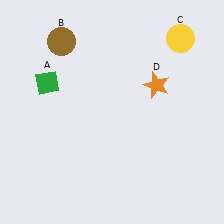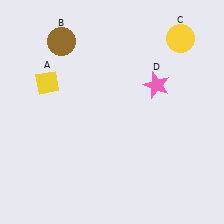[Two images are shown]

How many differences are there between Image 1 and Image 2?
There are 2 differences between the two images.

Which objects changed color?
A changed from green to yellow. D changed from orange to pink.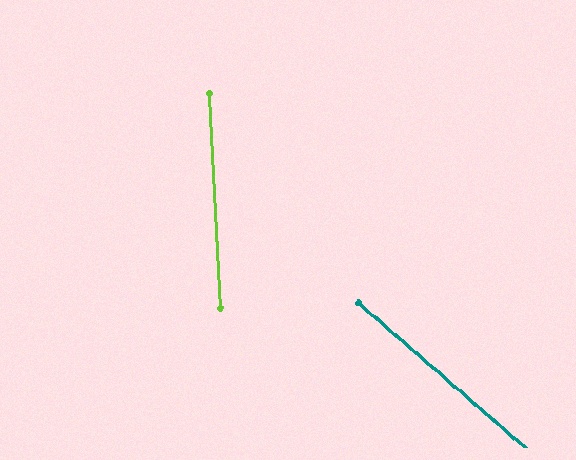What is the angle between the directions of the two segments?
Approximately 46 degrees.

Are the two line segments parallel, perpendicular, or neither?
Neither parallel nor perpendicular — they differ by about 46°.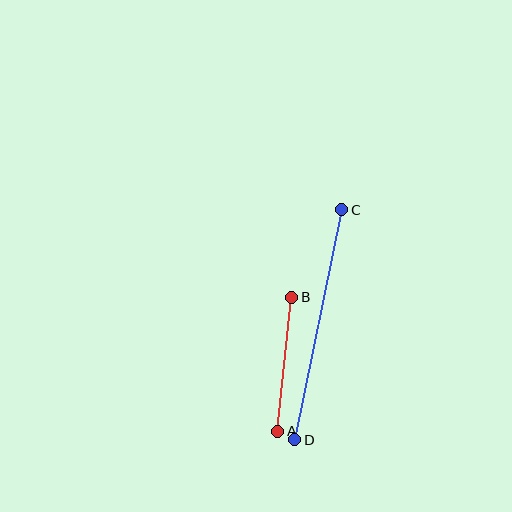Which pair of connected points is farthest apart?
Points C and D are farthest apart.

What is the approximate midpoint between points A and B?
The midpoint is at approximately (285, 364) pixels.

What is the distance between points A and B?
The distance is approximately 135 pixels.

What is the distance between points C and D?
The distance is approximately 235 pixels.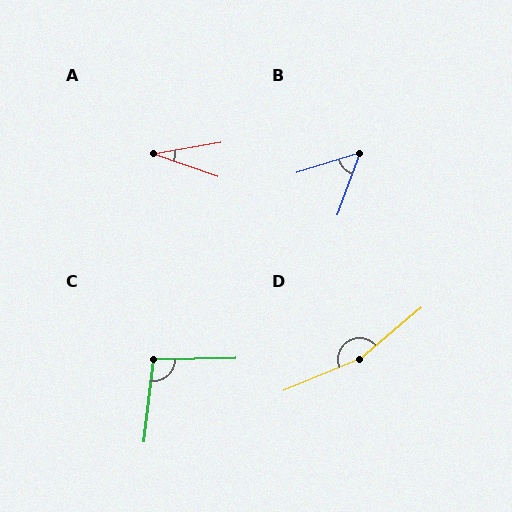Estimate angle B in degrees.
Approximately 53 degrees.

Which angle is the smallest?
A, at approximately 29 degrees.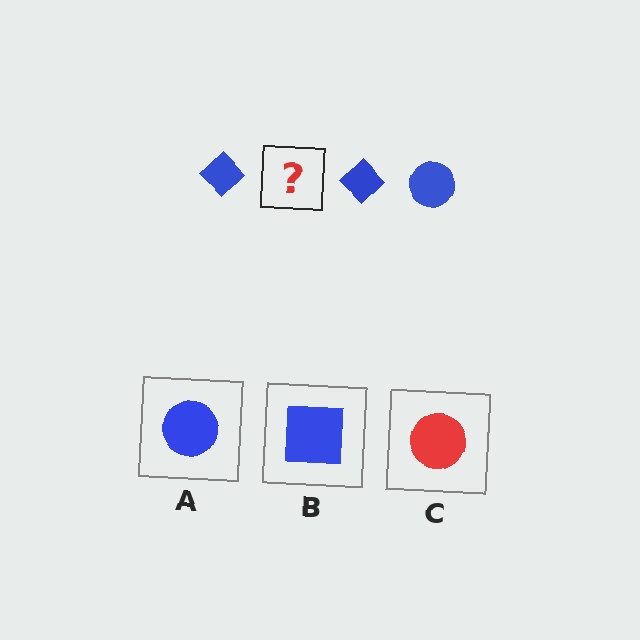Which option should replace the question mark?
Option A.